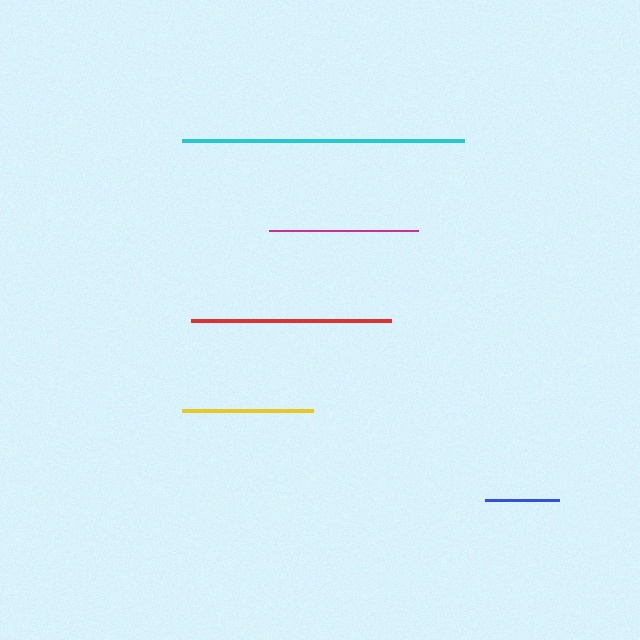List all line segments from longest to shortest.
From longest to shortest: cyan, red, magenta, yellow, blue.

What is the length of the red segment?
The red segment is approximately 200 pixels long.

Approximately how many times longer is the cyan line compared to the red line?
The cyan line is approximately 1.4 times the length of the red line.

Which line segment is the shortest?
The blue line is the shortest at approximately 73 pixels.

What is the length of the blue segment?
The blue segment is approximately 73 pixels long.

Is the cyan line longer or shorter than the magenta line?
The cyan line is longer than the magenta line.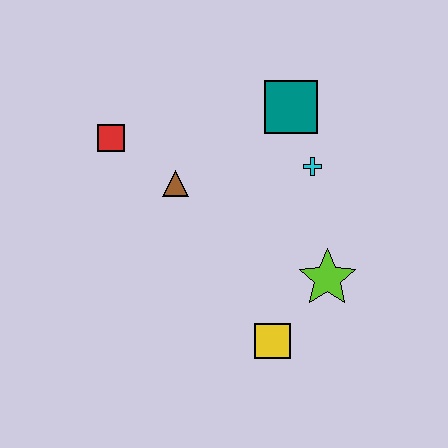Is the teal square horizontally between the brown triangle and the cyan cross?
Yes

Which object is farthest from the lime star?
The red square is farthest from the lime star.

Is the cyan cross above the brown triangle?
Yes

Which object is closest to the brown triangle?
The red square is closest to the brown triangle.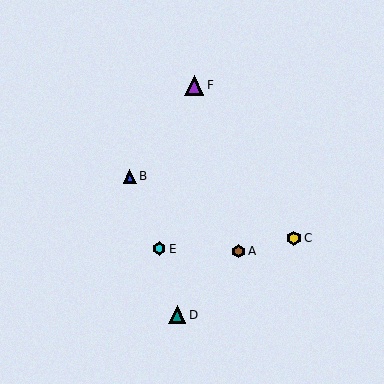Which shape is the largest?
The purple triangle (labeled F) is the largest.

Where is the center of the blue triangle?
The center of the blue triangle is at (130, 176).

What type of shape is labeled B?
Shape B is a blue triangle.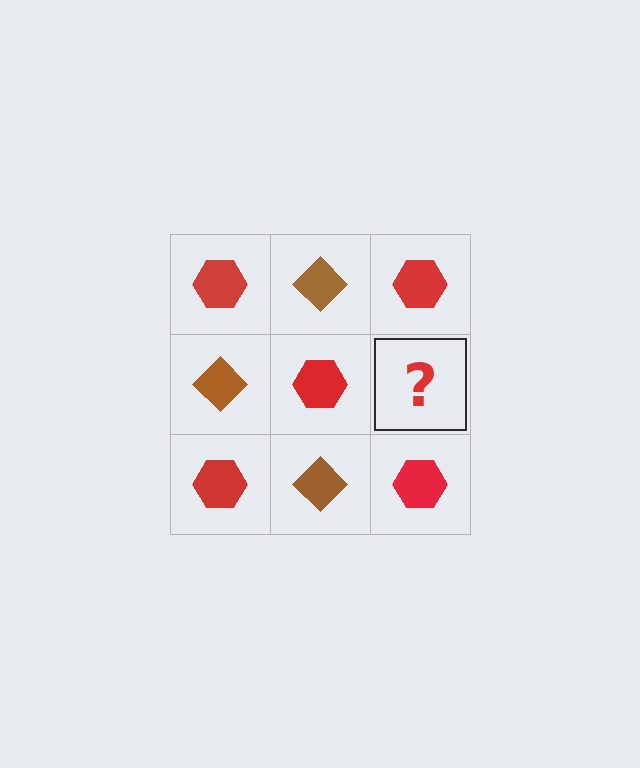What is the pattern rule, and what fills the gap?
The rule is that it alternates red hexagon and brown diamond in a checkerboard pattern. The gap should be filled with a brown diamond.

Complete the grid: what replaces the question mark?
The question mark should be replaced with a brown diamond.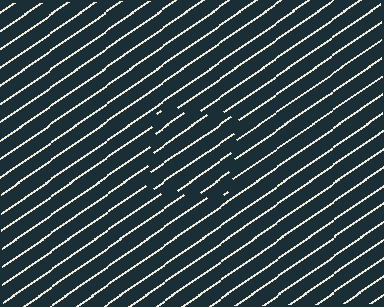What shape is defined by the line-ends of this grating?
An illusory square. The interior of the shape contains the same grating, shifted by half a period — the contour is defined by the phase discontinuity where line-ends from the inner and outer gratings abut.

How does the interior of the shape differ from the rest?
The interior of the shape contains the same grating, shifted by half a period — the contour is defined by the phase discontinuity where line-ends from the inner and outer gratings abut.